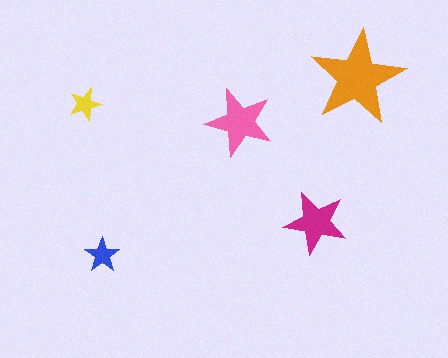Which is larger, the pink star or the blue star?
The pink one.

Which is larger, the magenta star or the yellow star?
The magenta one.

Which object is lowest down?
The blue star is bottommost.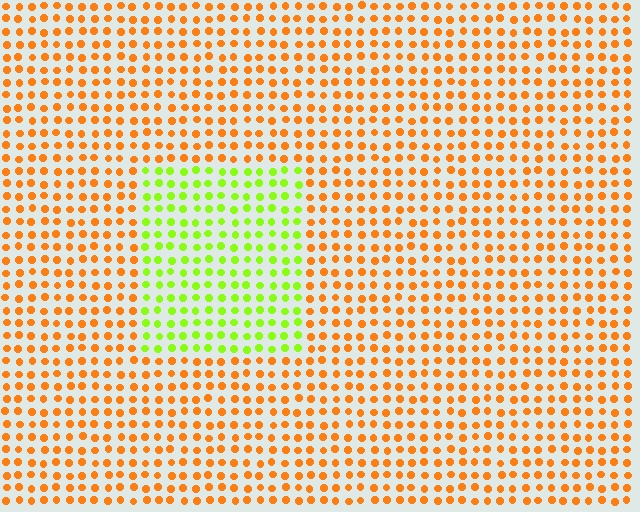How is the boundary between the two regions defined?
The boundary is defined purely by a slight shift in hue (about 62 degrees). Spacing, size, and orientation are identical on both sides.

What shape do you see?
I see a rectangle.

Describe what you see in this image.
The image is filled with small orange elements in a uniform arrangement. A rectangle-shaped region is visible where the elements are tinted to a slightly different hue, forming a subtle color boundary.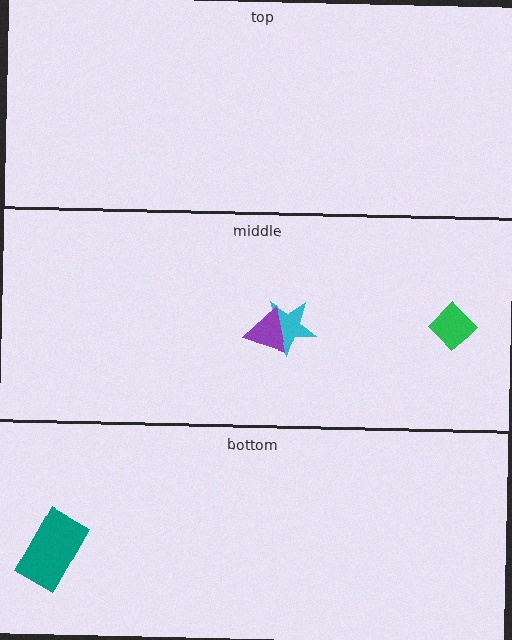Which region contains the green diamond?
The middle region.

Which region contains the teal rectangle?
The bottom region.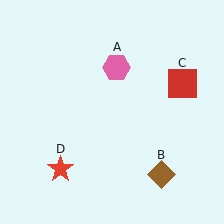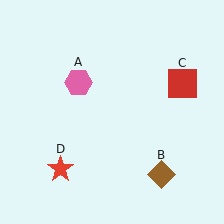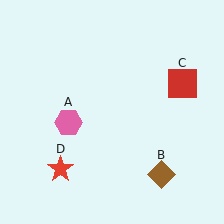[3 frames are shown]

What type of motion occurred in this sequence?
The pink hexagon (object A) rotated counterclockwise around the center of the scene.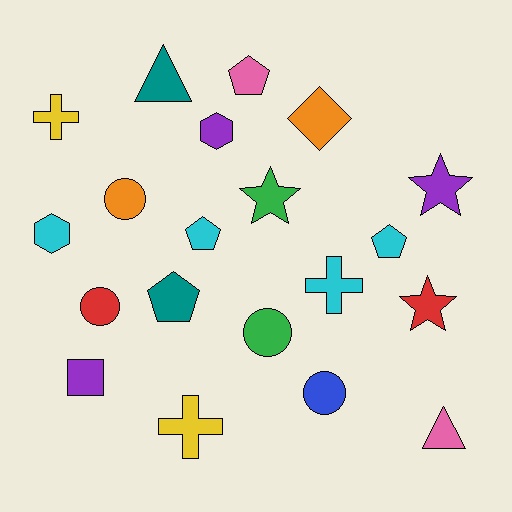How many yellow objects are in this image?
There are 2 yellow objects.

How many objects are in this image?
There are 20 objects.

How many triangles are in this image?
There are 2 triangles.